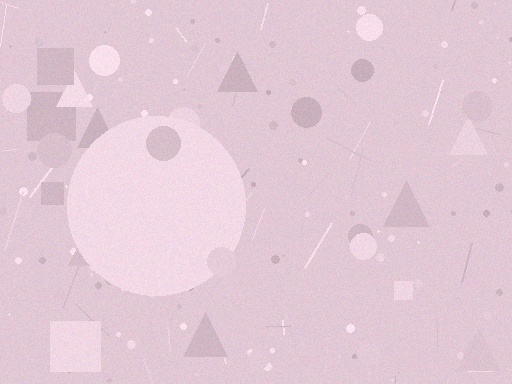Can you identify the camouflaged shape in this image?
The camouflaged shape is a circle.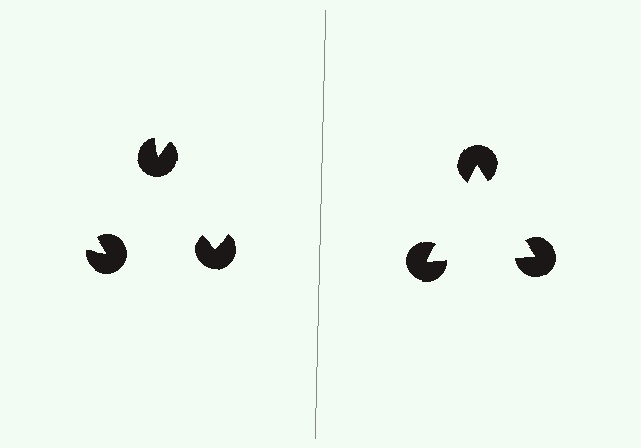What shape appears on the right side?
An illusory triangle.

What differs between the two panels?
The pac-man discs are positioned identically on both sides; only the wedge orientations differ. On the right they align to a triangle; on the left they are misaligned.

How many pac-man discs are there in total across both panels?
6 — 3 on each side.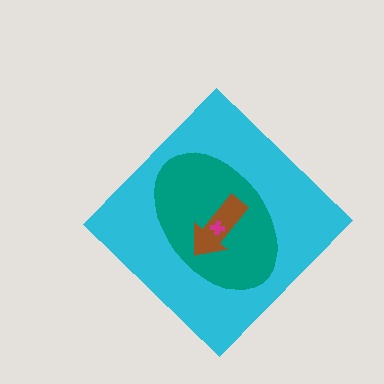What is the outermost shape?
The cyan diamond.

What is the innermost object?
The magenta cross.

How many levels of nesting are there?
4.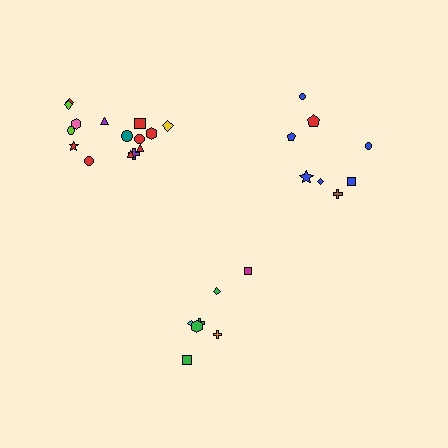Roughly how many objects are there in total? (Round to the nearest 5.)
Roughly 30 objects in total.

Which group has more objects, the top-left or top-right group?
The top-left group.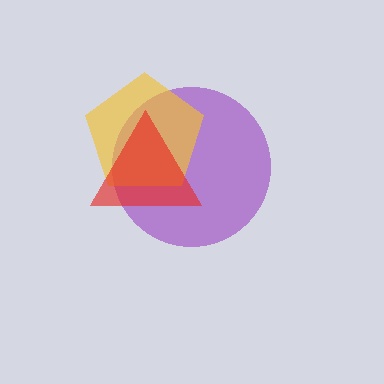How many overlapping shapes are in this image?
There are 3 overlapping shapes in the image.